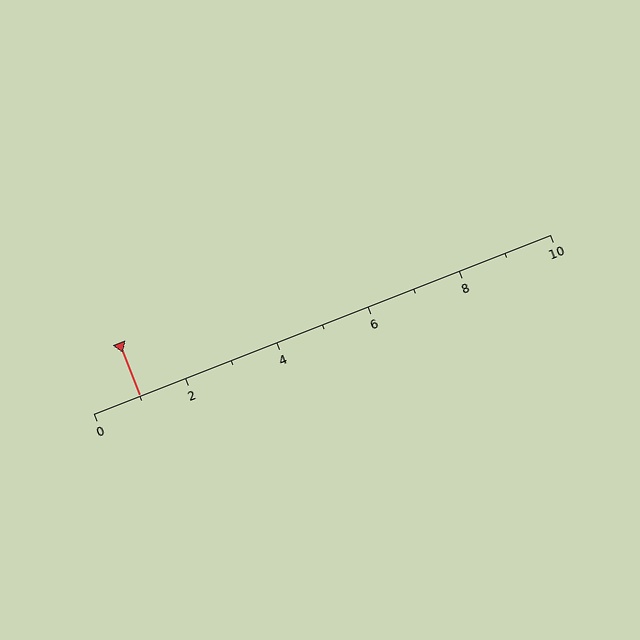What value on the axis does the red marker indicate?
The marker indicates approximately 1.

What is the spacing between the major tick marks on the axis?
The major ticks are spaced 2 apart.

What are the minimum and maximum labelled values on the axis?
The axis runs from 0 to 10.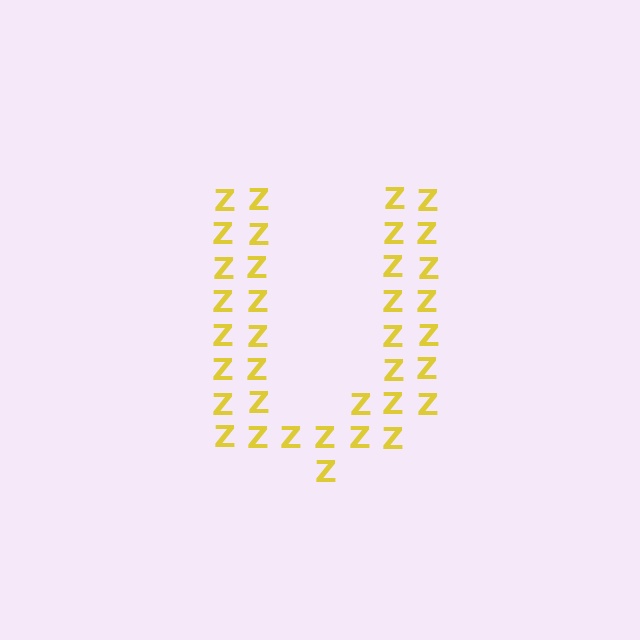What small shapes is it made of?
It is made of small letter Z's.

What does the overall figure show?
The overall figure shows the letter U.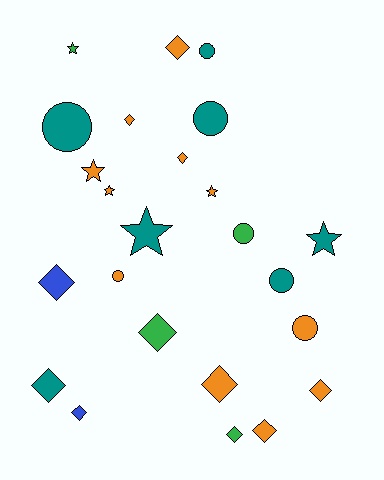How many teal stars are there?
There are 2 teal stars.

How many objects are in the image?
There are 24 objects.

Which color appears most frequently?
Orange, with 11 objects.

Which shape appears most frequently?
Diamond, with 11 objects.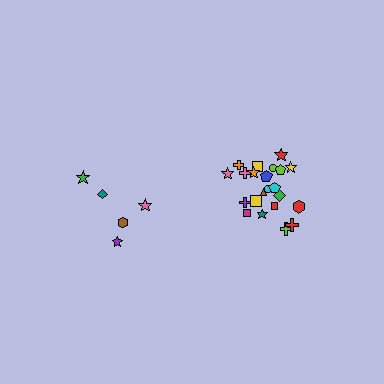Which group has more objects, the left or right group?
The right group.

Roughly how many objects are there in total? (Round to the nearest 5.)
Roughly 25 objects in total.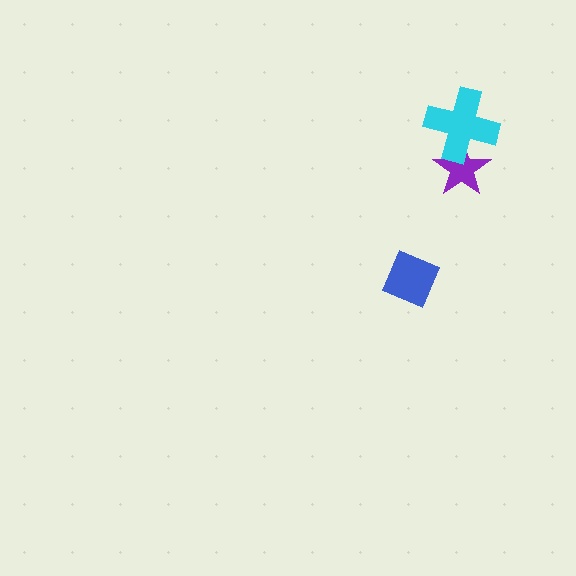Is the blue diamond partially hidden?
No, no other shape covers it.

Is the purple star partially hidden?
Yes, it is partially covered by another shape.